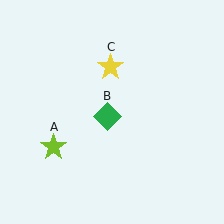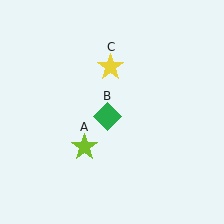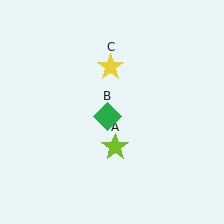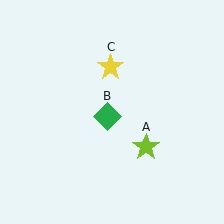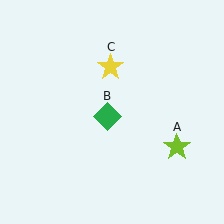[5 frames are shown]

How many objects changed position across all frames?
1 object changed position: lime star (object A).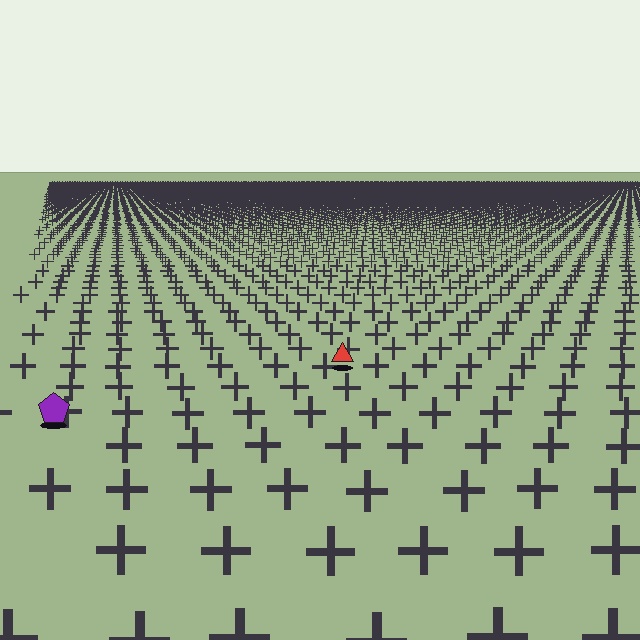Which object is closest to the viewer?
The purple pentagon is closest. The texture marks near it are larger and more spread out.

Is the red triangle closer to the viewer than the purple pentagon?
No. The purple pentagon is closer — you can tell from the texture gradient: the ground texture is coarser near it.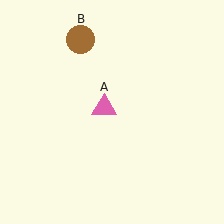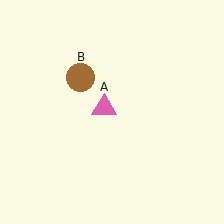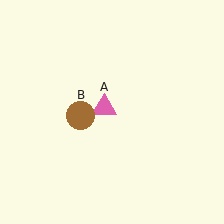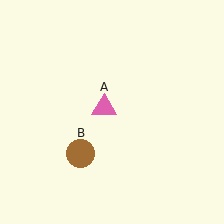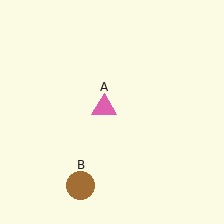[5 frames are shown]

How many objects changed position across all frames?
1 object changed position: brown circle (object B).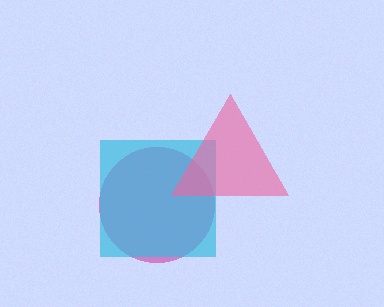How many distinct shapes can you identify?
There are 3 distinct shapes: a magenta circle, a cyan square, a pink triangle.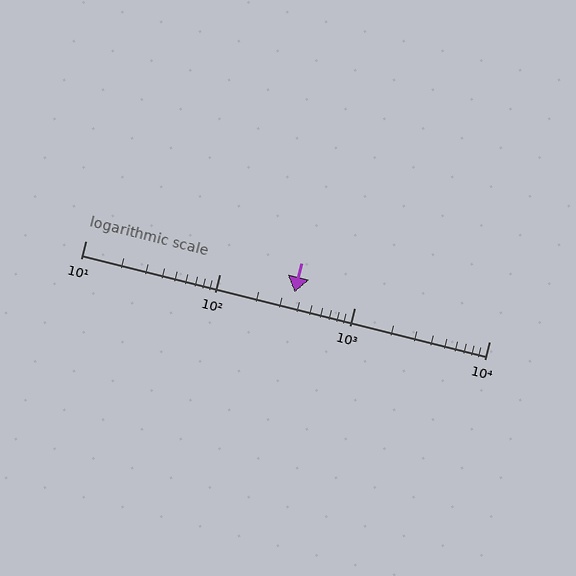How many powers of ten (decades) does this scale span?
The scale spans 3 decades, from 10 to 10000.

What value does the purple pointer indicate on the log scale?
The pointer indicates approximately 360.